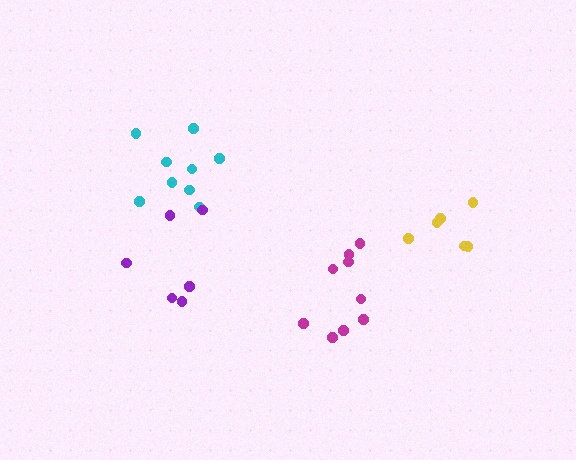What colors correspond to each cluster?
The clusters are colored: magenta, cyan, yellow, purple.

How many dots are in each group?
Group 1: 9 dots, Group 2: 9 dots, Group 3: 6 dots, Group 4: 6 dots (30 total).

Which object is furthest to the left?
The purple cluster is leftmost.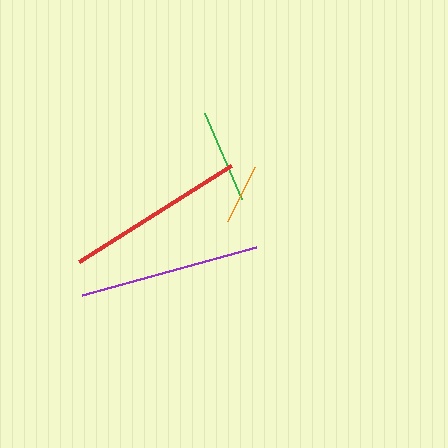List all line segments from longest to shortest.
From longest to shortest: purple, red, green, orange.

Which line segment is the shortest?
The orange line is the shortest at approximately 61 pixels.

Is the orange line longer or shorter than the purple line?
The purple line is longer than the orange line.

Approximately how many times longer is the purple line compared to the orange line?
The purple line is approximately 3.0 times the length of the orange line.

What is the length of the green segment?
The green segment is approximately 94 pixels long.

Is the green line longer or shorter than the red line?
The red line is longer than the green line.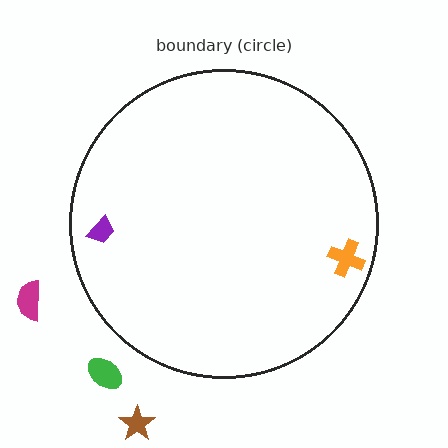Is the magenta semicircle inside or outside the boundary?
Outside.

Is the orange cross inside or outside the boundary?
Inside.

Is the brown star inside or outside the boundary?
Outside.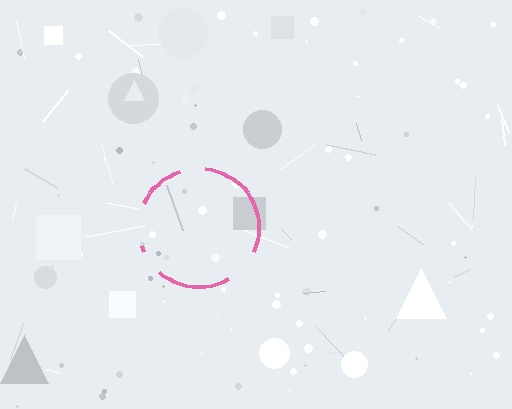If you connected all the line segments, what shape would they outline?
They would outline a circle.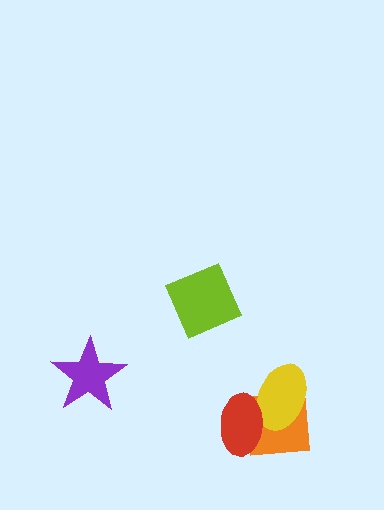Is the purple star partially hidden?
No, no other shape covers it.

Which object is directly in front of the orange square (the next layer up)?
The yellow ellipse is directly in front of the orange square.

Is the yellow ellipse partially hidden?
Yes, it is partially covered by another shape.